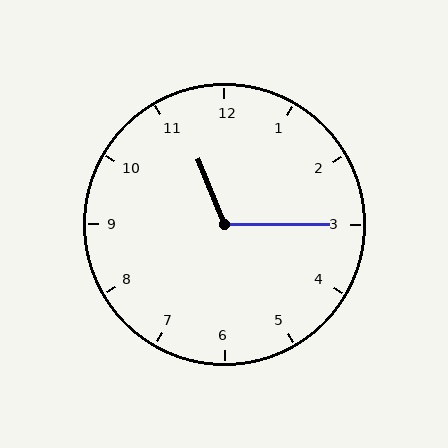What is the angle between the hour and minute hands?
Approximately 112 degrees.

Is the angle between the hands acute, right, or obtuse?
It is obtuse.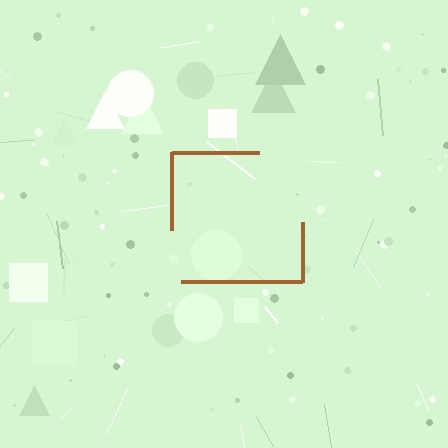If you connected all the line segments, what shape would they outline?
They would outline a square.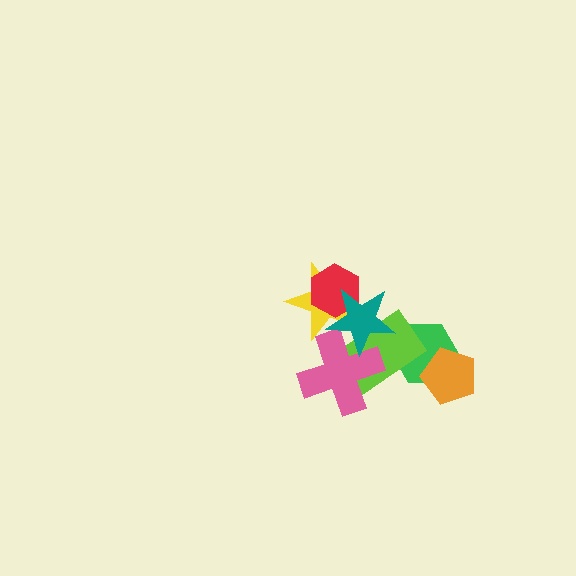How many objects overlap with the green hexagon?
2 objects overlap with the green hexagon.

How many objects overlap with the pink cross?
3 objects overlap with the pink cross.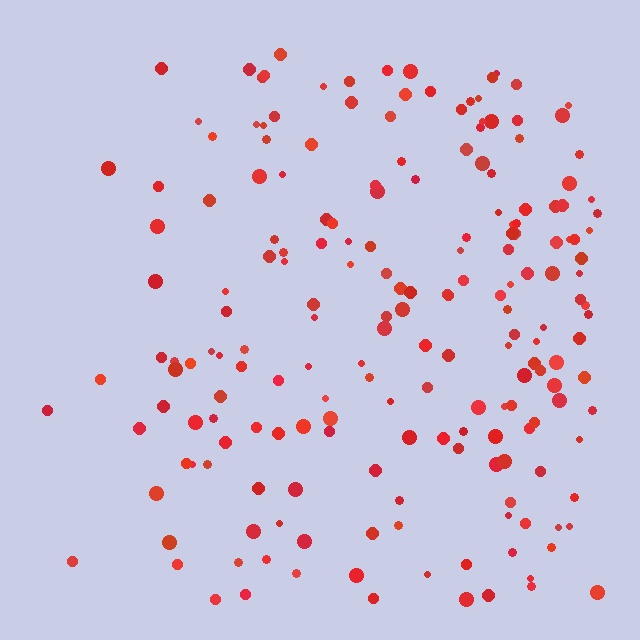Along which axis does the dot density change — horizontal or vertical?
Horizontal.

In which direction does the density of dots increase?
From left to right, with the right side densest.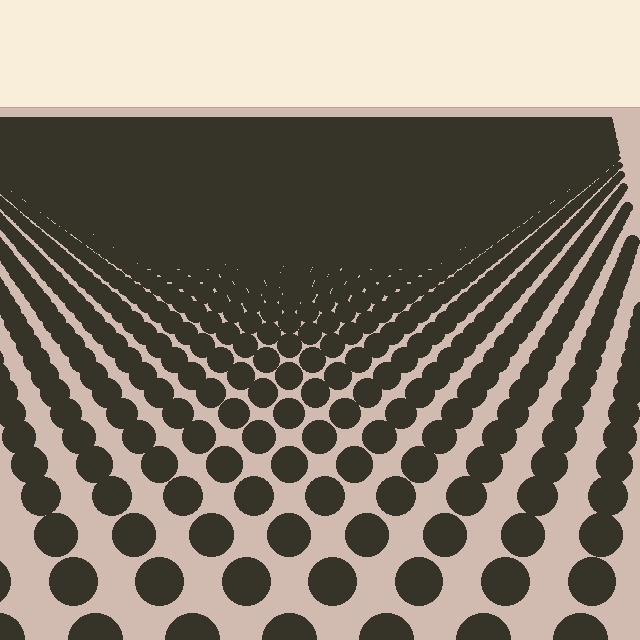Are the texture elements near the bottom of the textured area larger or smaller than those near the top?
Larger. Near the bottom, elements are closer to the viewer and appear at a bigger on-screen size.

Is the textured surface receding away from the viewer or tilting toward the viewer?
The surface is receding away from the viewer. Texture elements get smaller and denser toward the top.